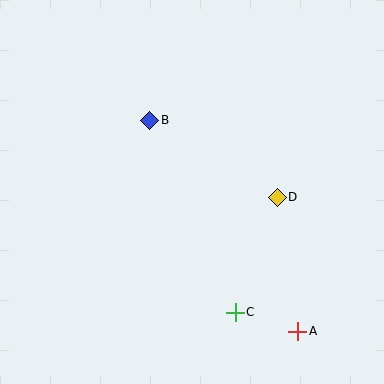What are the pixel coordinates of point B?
Point B is at (150, 120).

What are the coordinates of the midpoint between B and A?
The midpoint between B and A is at (224, 226).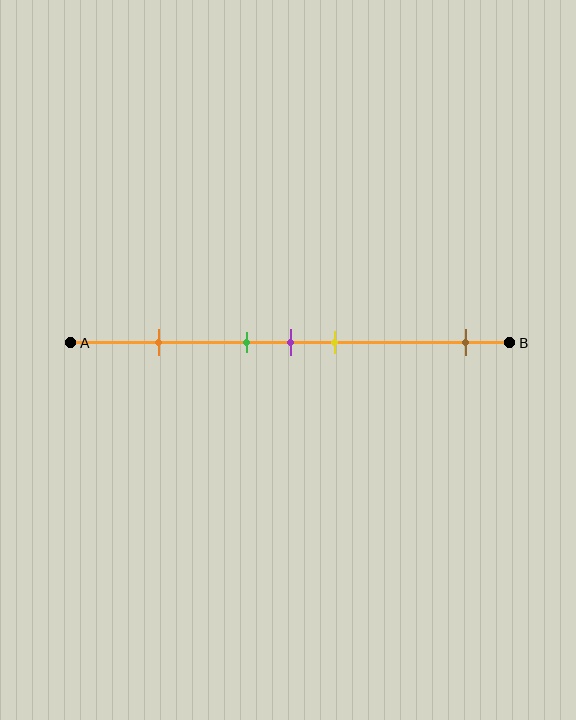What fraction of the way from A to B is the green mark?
The green mark is approximately 40% (0.4) of the way from A to B.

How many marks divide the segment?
There are 5 marks dividing the segment.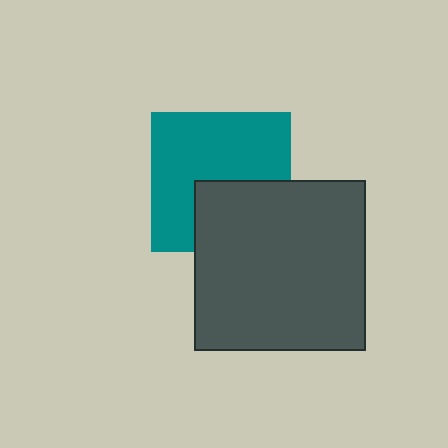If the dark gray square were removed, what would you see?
You would see the complete teal square.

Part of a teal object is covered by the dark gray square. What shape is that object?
It is a square.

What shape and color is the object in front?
The object in front is a dark gray square.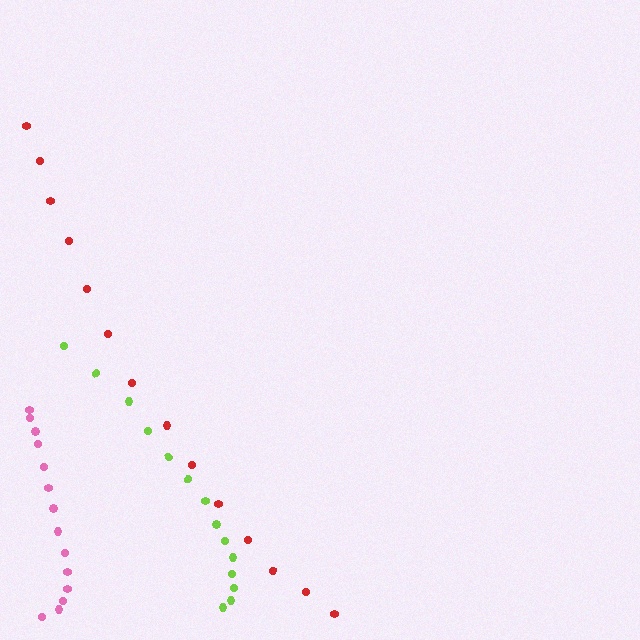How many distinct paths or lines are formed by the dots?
There are 3 distinct paths.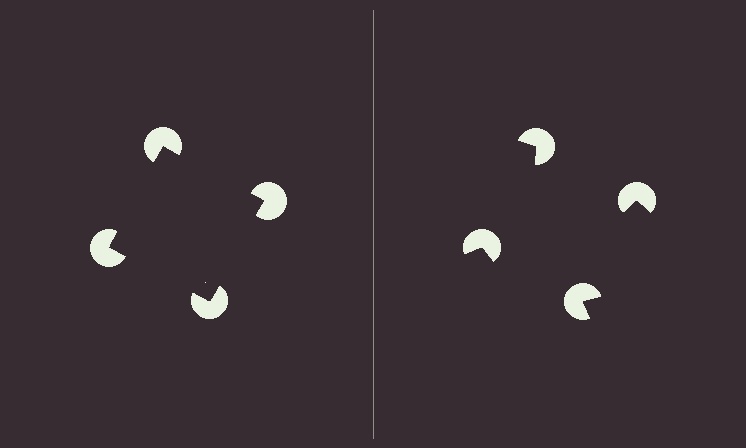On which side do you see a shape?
An illusory square appears on the left side. On the right side the wedge cuts are rotated, so no coherent shape forms.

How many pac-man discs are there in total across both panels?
8 — 4 on each side.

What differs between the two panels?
The pac-man discs are positioned identically on both sides; only the wedge orientations differ. On the left they align to a square; on the right they are misaligned.